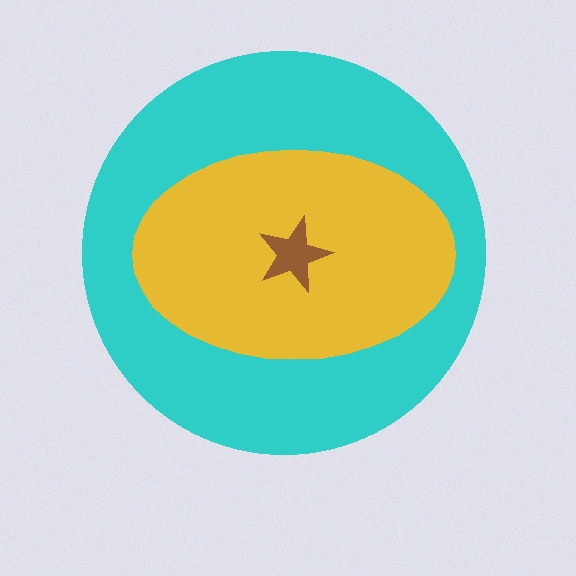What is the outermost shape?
The cyan circle.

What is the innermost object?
The brown star.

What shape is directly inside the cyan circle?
The yellow ellipse.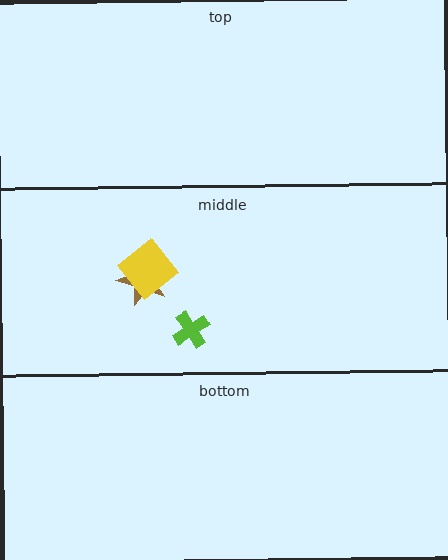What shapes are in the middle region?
The brown star, the lime cross, the yellow diamond.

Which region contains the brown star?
The middle region.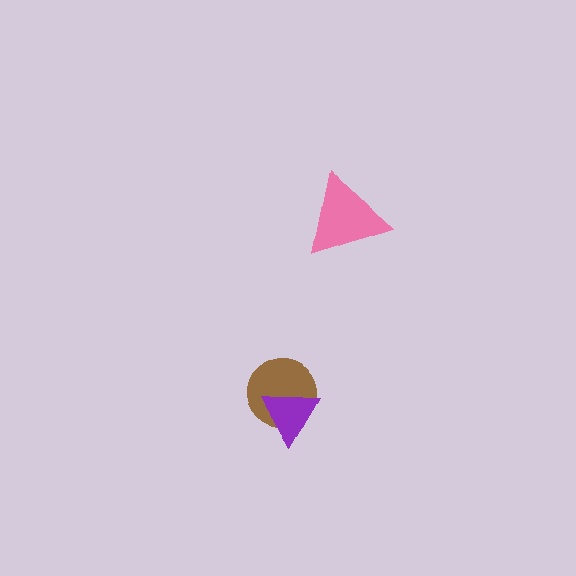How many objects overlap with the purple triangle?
1 object overlaps with the purple triangle.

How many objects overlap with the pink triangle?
0 objects overlap with the pink triangle.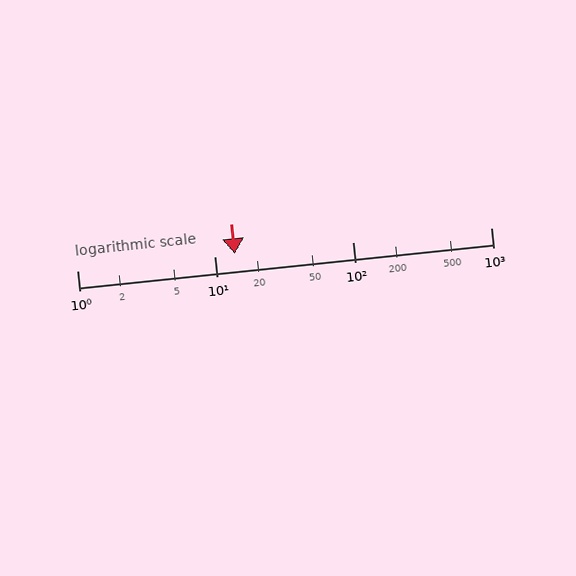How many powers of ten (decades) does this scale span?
The scale spans 3 decades, from 1 to 1000.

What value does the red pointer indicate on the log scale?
The pointer indicates approximately 14.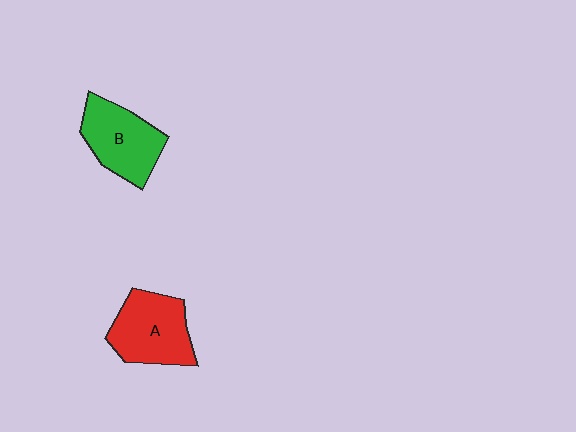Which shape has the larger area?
Shape A (red).